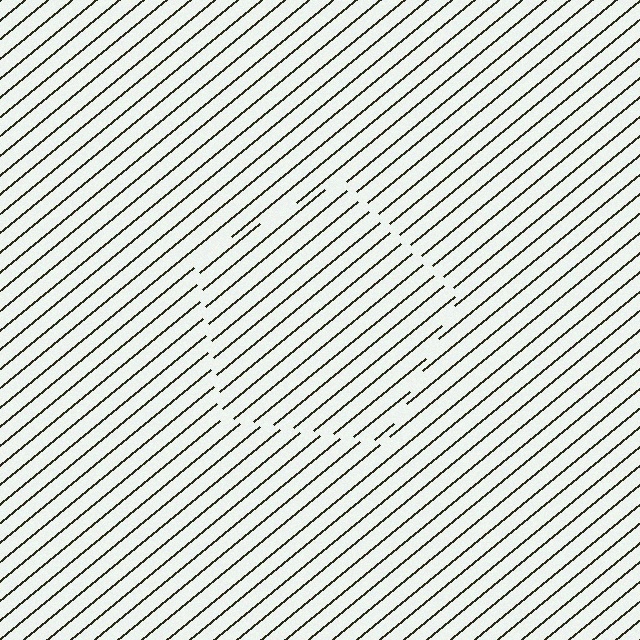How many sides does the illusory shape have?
5 sides — the line-ends trace a pentagon.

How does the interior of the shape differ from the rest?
The interior of the shape contains the same grating, shifted by half a period — the contour is defined by the phase discontinuity where line-ends from the inner and outer gratings abut.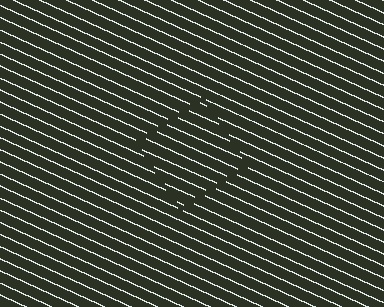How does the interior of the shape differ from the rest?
The interior of the shape contains the same grating, shifted by half a period — the contour is defined by the phase discontinuity where line-ends from the inner and outer gratings abut.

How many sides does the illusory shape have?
4 sides — the line-ends trace a square.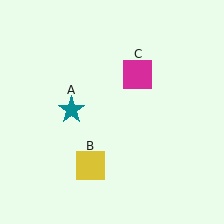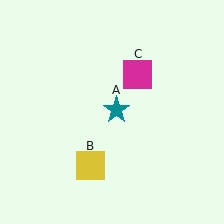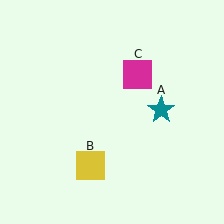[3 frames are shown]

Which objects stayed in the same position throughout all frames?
Yellow square (object B) and magenta square (object C) remained stationary.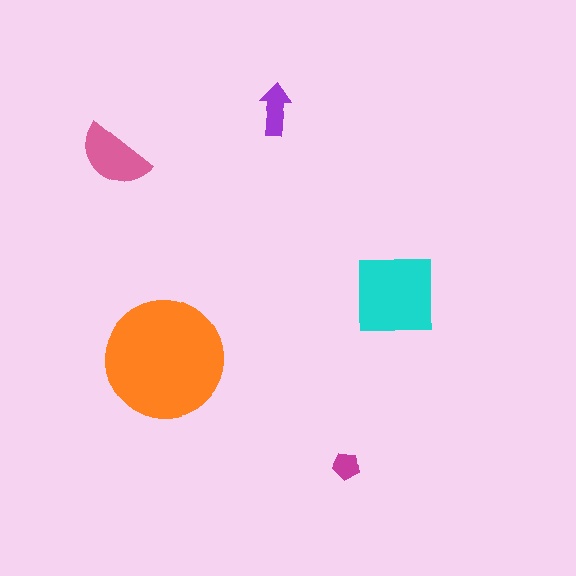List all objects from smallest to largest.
The magenta pentagon, the purple arrow, the pink semicircle, the cyan square, the orange circle.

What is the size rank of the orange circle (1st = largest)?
1st.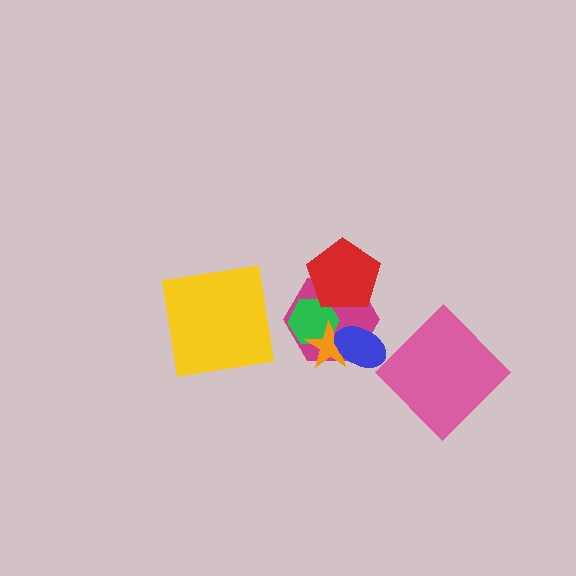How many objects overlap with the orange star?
3 objects overlap with the orange star.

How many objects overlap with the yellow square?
0 objects overlap with the yellow square.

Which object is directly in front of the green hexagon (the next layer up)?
The orange star is directly in front of the green hexagon.